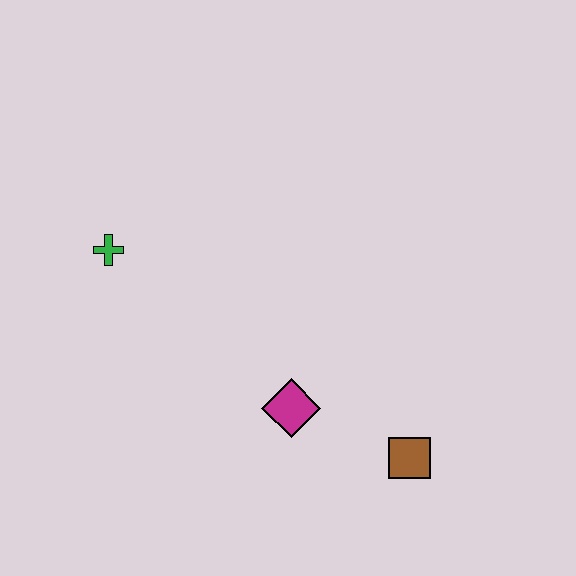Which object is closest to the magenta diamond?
The brown square is closest to the magenta diamond.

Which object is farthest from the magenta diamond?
The green cross is farthest from the magenta diamond.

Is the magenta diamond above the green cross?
No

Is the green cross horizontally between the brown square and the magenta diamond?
No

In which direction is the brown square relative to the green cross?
The brown square is to the right of the green cross.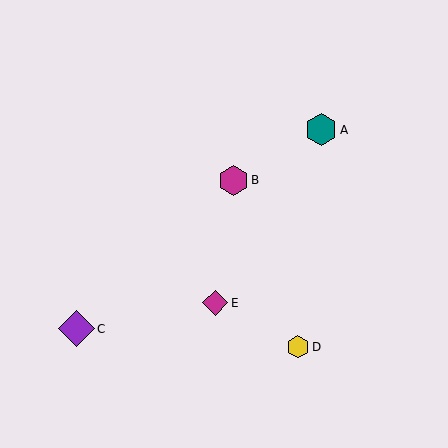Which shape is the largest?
The purple diamond (labeled C) is the largest.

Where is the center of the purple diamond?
The center of the purple diamond is at (76, 329).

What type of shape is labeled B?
Shape B is a magenta hexagon.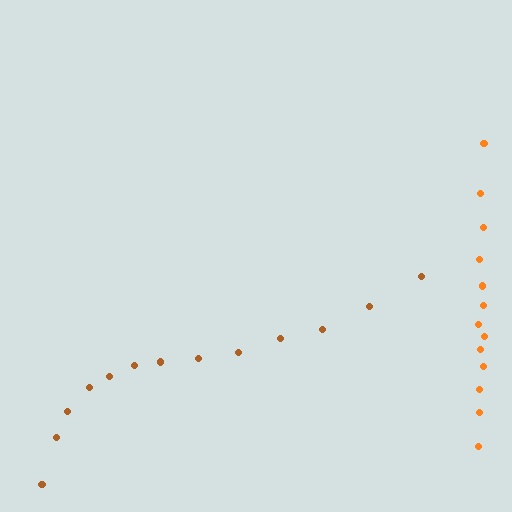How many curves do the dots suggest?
There are 2 distinct paths.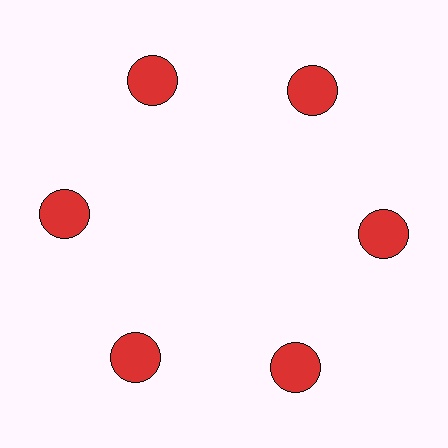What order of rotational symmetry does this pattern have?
This pattern has 6-fold rotational symmetry.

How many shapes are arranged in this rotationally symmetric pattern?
There are 6 shapes, arranged in 6 groups of 1.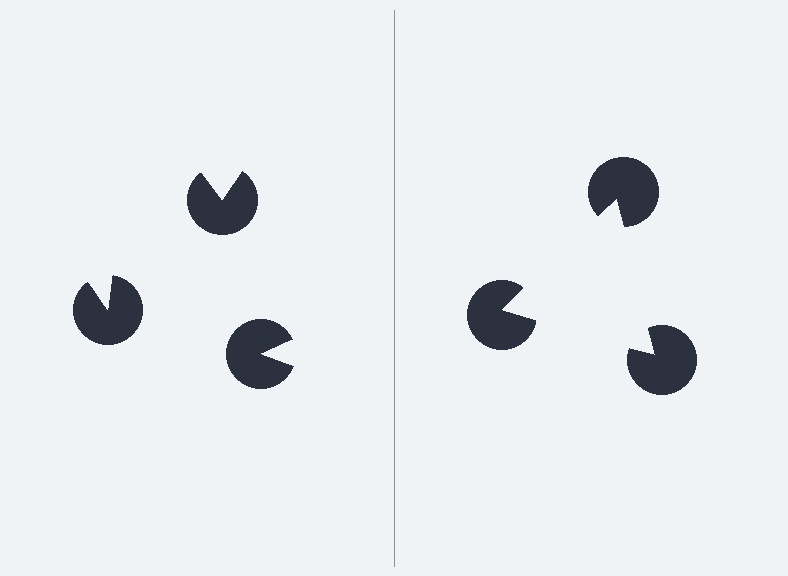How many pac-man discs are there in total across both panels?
6 — 3 on each side.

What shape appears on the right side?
An illusory triangle.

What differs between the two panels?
The pac-man discs are positioned identically on both sides; only the wedge orientations differ. On the right they align to a triangle; on the left they are misaligned.